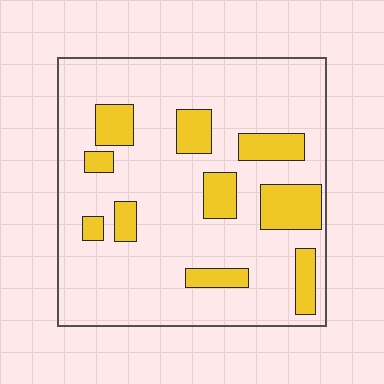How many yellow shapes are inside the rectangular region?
10.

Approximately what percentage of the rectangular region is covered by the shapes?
Approximately 20%.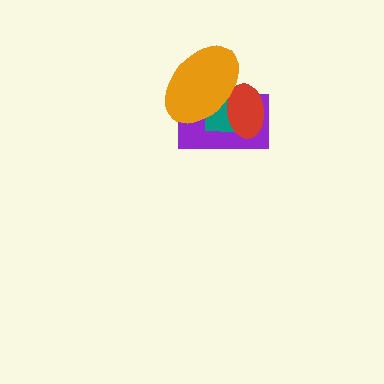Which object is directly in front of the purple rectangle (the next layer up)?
The teal square is directly in front of the purple rectangle.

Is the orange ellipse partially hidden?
No, no other shape covers it.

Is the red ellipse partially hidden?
Yes, it is partially covered by another shape.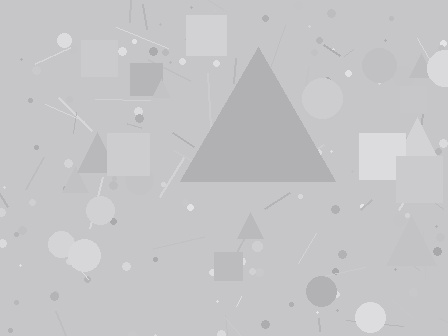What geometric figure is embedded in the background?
A triangle is embedded in the background.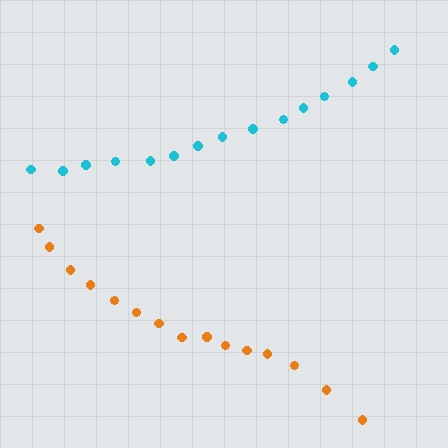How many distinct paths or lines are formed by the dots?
There are 2 distinct paths.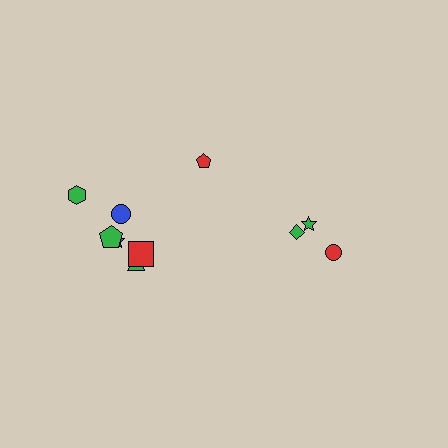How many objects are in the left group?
There are 7 objects.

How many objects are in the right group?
There are 3 objects.